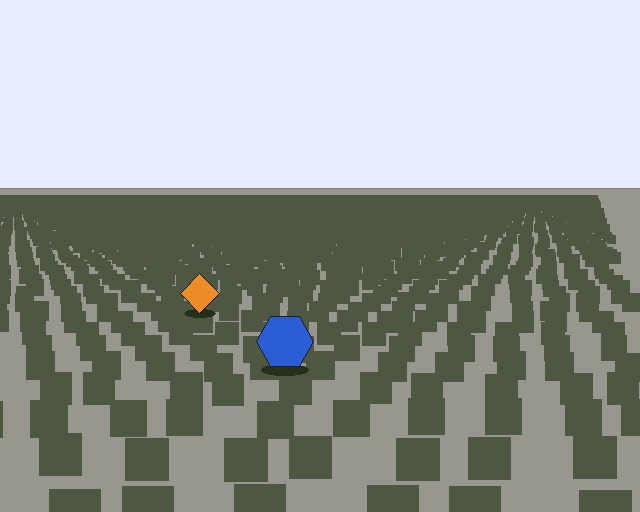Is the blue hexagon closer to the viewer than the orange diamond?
Yes. The blue hexagon is closer — you can tell from the texture gradient: the ground texture is coarser near it.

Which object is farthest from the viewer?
The orange diamond is farthest from the viewer. It appears smaller and the ground texture around it is denser.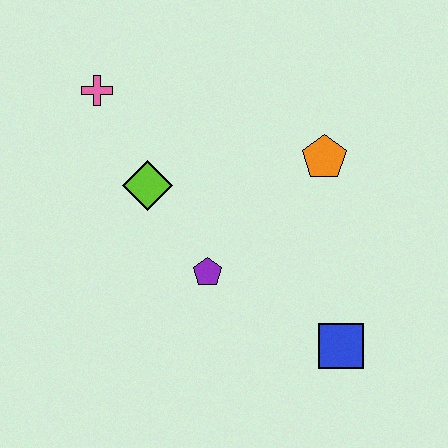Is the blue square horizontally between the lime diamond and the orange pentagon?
No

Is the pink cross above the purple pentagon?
Yes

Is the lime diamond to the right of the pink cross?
Yes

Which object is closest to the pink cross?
The lime diamond is closest to the pink cross.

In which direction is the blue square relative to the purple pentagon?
The blue square is to the right of the purple pentagon.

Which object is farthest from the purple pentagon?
The pink cross is farthest from the purple pentagon.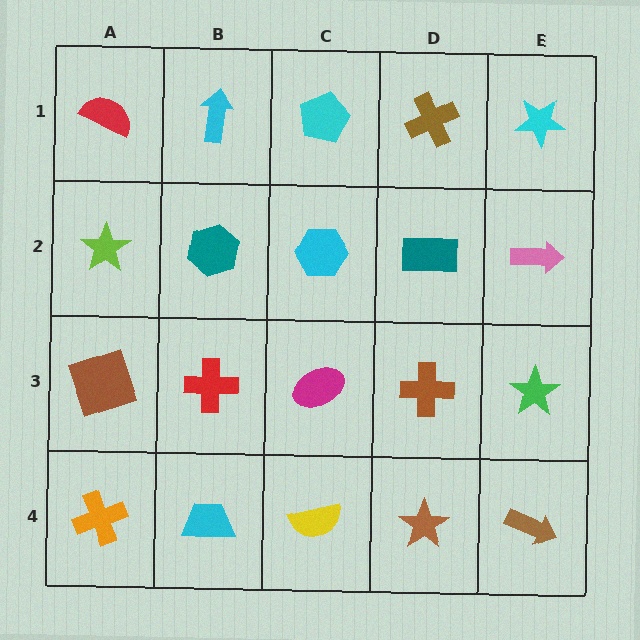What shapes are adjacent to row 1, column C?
A cyan hexagon (row 2, column C), a cyan arrow (row 1, column B), a brown cross (row 1, column D).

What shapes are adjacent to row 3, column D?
A teal rectangle (row 2, column D), a brown star (row 4, column D), a magenta ellipse (row 3, column C), a green star (row 3, column E).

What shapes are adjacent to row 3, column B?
A teal hexagon (row 2, column B), a cyan trapezoid (row 4, column B), a brown square (row 3, column A), a magenta ellipse (row 3, column C).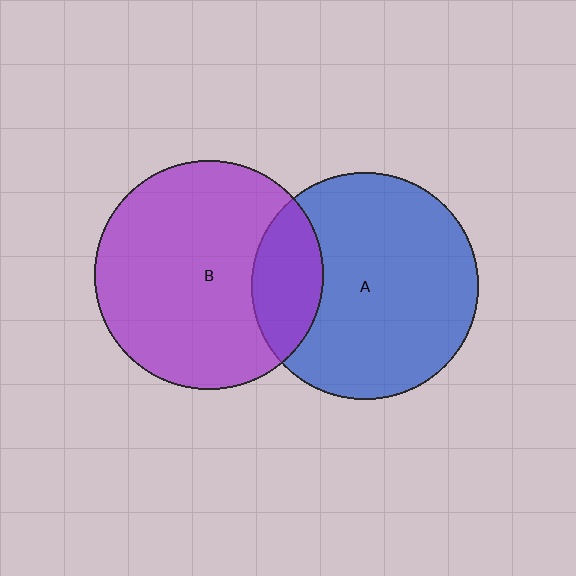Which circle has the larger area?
Circle B (purple).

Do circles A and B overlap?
Yes.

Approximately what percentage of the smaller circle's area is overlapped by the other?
Approximately 20%.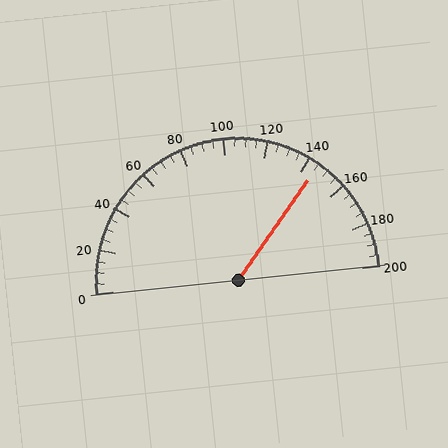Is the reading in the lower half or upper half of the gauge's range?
The reading is in the upper half of the range (0 to 200).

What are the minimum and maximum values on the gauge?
The gauge ranges from 0 to 200.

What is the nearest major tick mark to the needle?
The nearest major tick mark is 140.